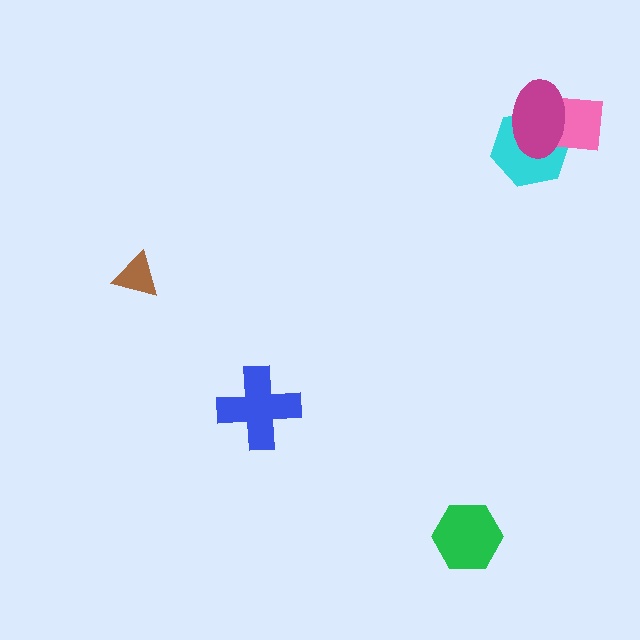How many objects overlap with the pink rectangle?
2 objects overlap with the pink rectangle.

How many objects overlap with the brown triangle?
0 objects overlap with the brown triangle.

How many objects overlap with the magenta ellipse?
2 objects overlap with the magenta ellipse.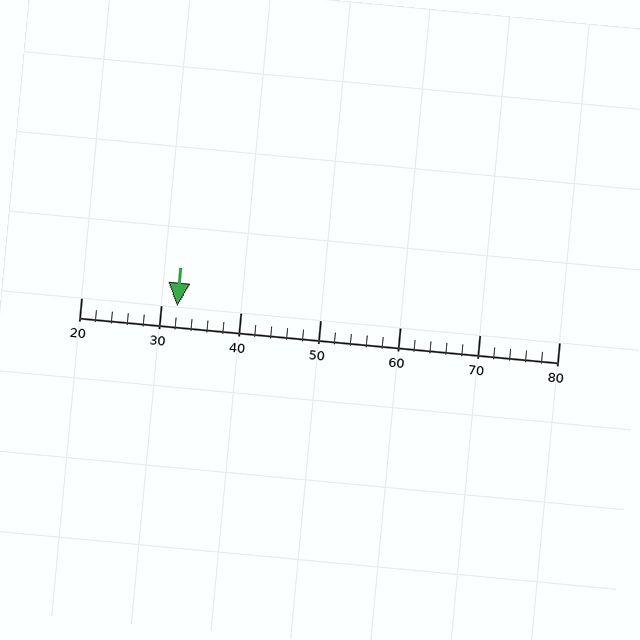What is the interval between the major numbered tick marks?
The major tick marks are spaced 10 units apart.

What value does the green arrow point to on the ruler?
The green arrow points to approximately 32.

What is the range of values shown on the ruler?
The ruler shows values from 20 to 80.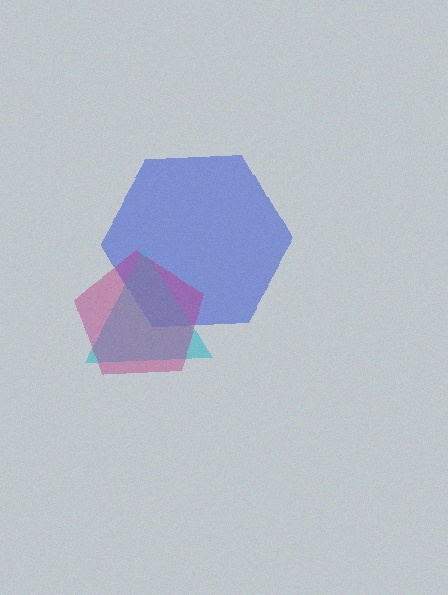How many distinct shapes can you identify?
There are 3 distinct shapes: a blue hexagon, a cyan triangle, a magenta pentagon.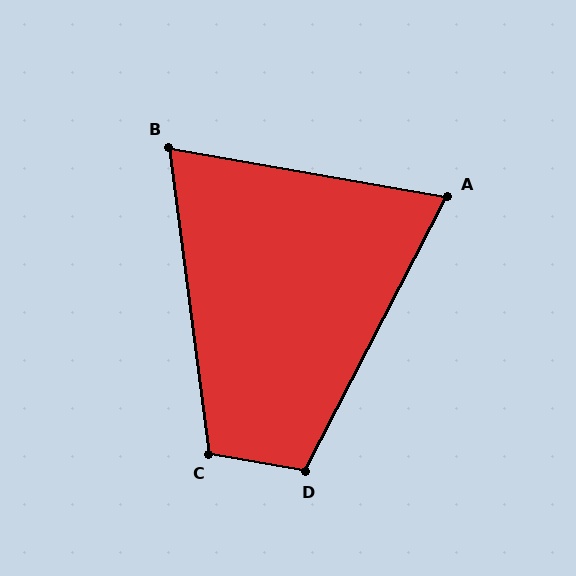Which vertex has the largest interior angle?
C, at approximately 107 degrees.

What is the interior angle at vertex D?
Approximately 107 degrees (obtuse).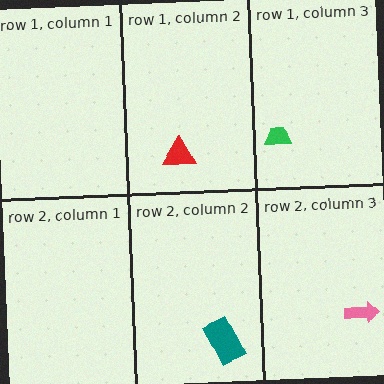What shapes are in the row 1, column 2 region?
The red triangle.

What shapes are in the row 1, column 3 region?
The green trapezoid.